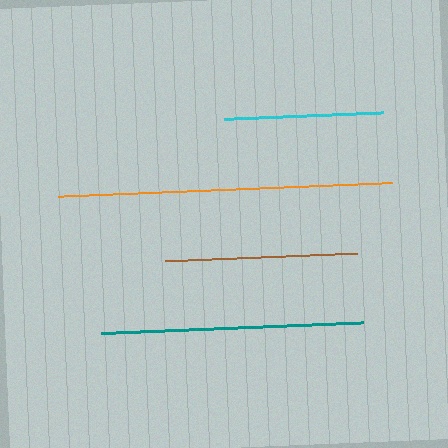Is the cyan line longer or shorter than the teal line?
The teal line is longer than the cyan line.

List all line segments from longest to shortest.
From longest to shortest: orange, teal, brown, cyan.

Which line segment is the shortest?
The cyan line is the shortest at approximately 159 pixels.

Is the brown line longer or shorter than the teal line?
The teal line is longer than the brown line.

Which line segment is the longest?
The orange line is the longest at approximately 335 pixels.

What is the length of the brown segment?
The brown segment is approximately 192 pixels long.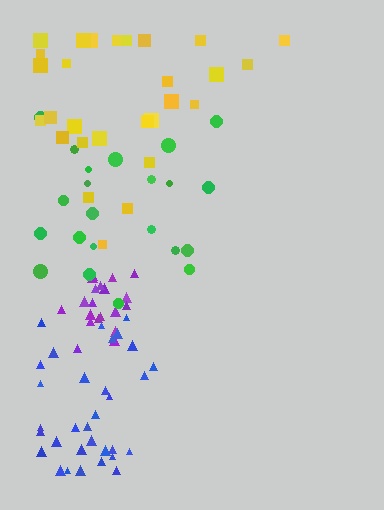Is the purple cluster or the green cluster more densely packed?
Purple.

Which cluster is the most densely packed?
Purple.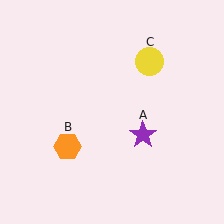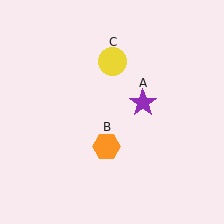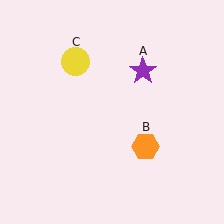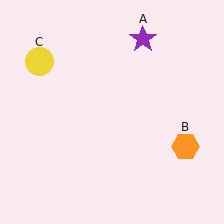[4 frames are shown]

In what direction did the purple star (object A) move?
The purple star (object A) moved up.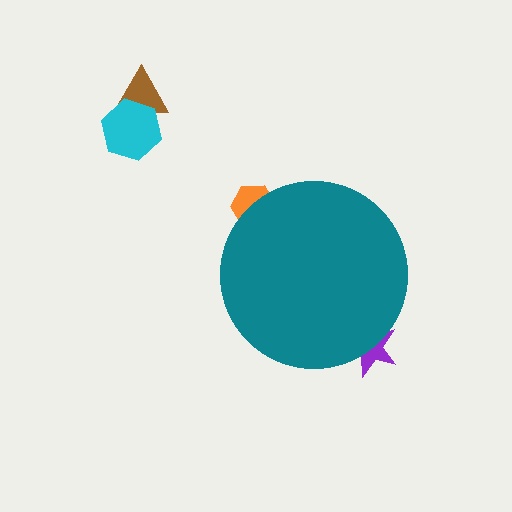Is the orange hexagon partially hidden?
Yes, the orange hexagon is partially hidden behind the teal circle.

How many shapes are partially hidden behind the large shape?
2 shapes are partially hidden.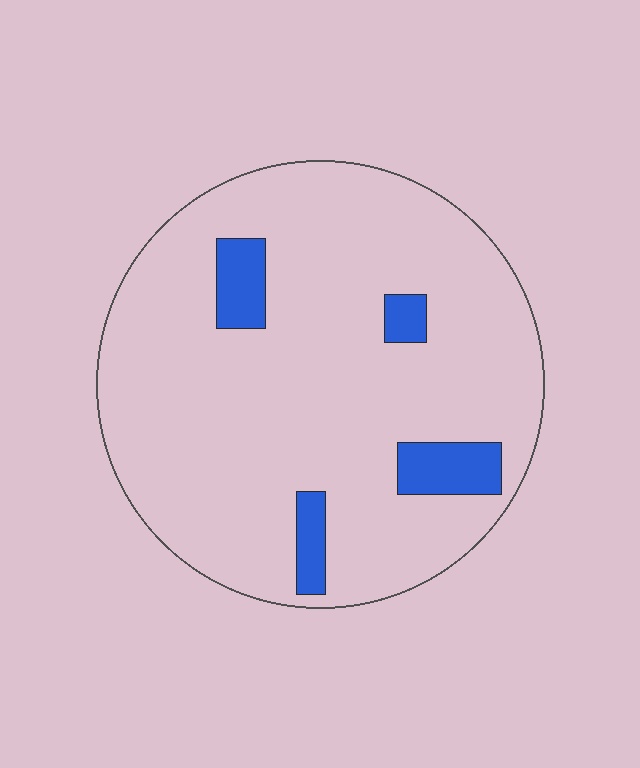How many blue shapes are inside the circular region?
4.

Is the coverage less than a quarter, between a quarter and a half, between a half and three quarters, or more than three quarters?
Less than a quarter.